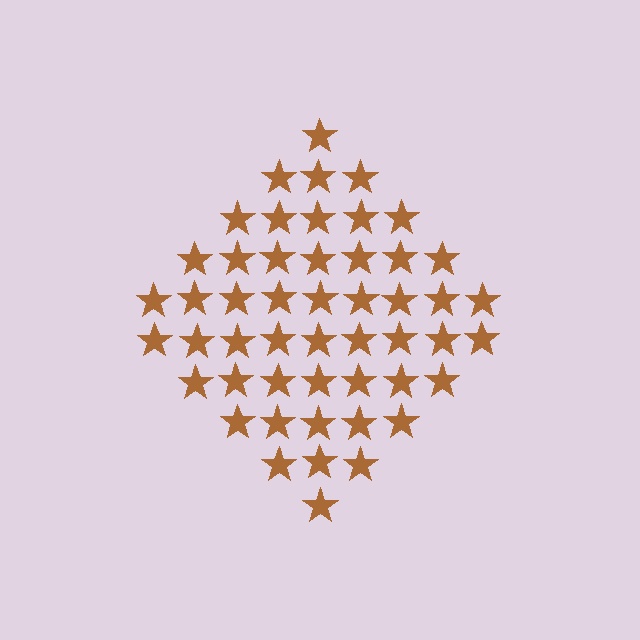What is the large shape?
The large shape is a diamond.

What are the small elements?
The small elements are stars.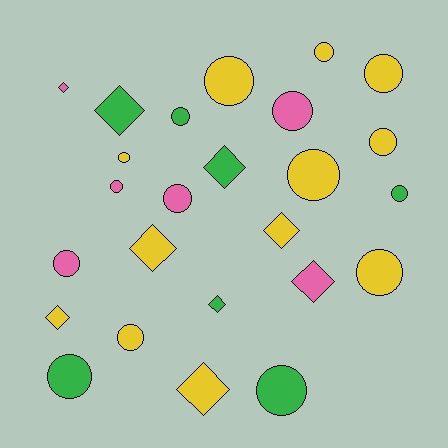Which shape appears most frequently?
Circle, with 16 objects.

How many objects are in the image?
There are 25 objects.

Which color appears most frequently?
Yellow, with 12 objects.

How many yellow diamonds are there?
There are 4 yellow diamonds.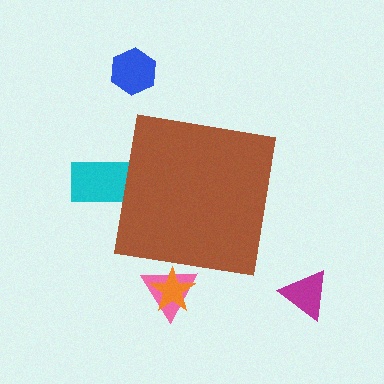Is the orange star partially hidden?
Yes, the orange star is partially hidden behind the brown square.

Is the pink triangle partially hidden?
Yes, the pink triangle is partially hidden behind the brown square.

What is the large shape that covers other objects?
A brown square.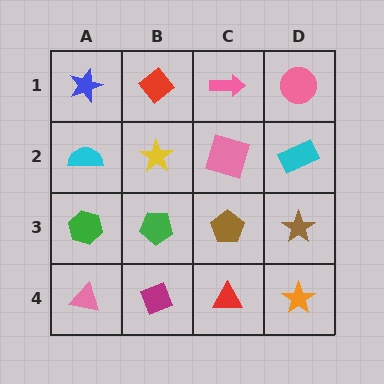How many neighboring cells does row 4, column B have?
3.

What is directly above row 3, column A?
A cyan semicircle.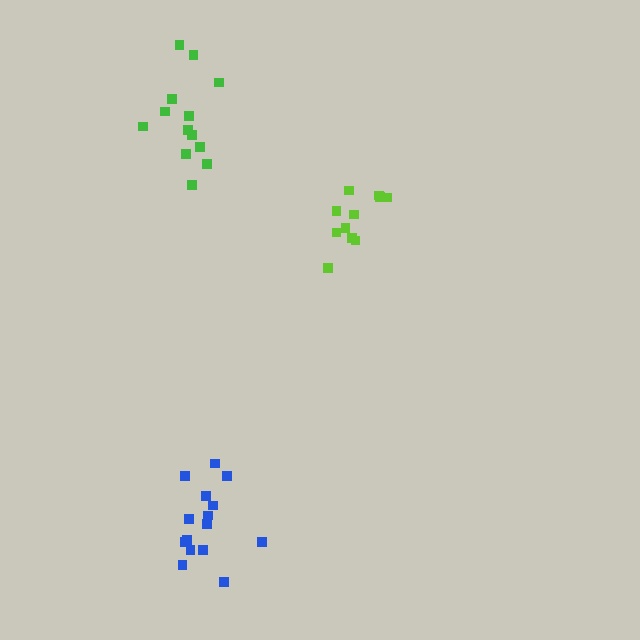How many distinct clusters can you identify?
There are 3 distinct clusters.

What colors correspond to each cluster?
The clusters are colored: green, lime, blue.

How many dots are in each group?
Group 1: 13 dots, Group 2: 11 dots, Group 3: 15 dots (39 total).